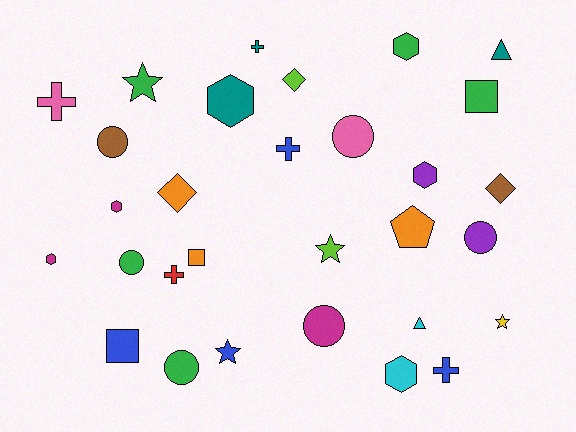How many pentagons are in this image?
There is 1 pentagon.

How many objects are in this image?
There are 30 objects.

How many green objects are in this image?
There are 5 green objects.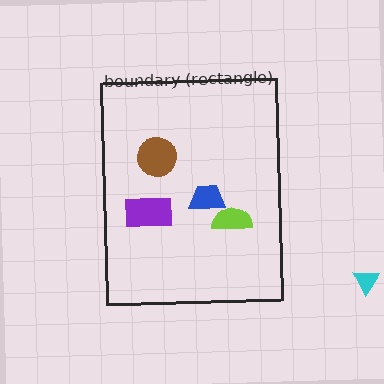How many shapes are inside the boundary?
4 inside, 1 outside.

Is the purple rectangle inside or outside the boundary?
Inside.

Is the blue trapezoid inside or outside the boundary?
Inside.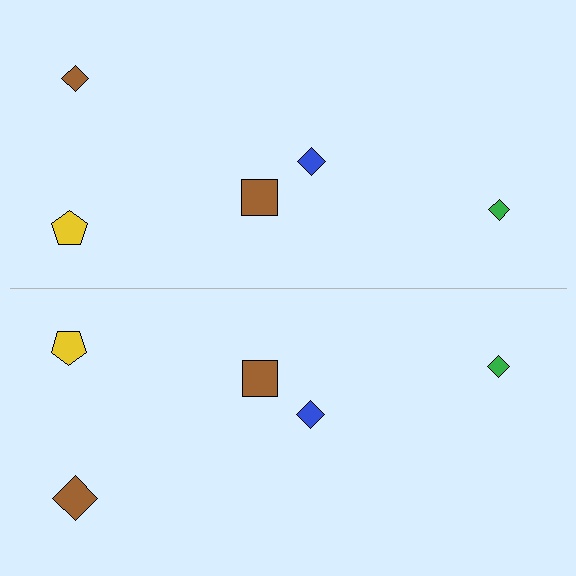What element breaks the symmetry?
The brown diamond on the bottom side has a different size than its mirror counterpart.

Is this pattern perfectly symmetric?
No, the pattern is not perfectly symmetric. The brown diamond on the bottom side has a different size than its mirror counterpart.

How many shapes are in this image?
There are 10 shapes in this image.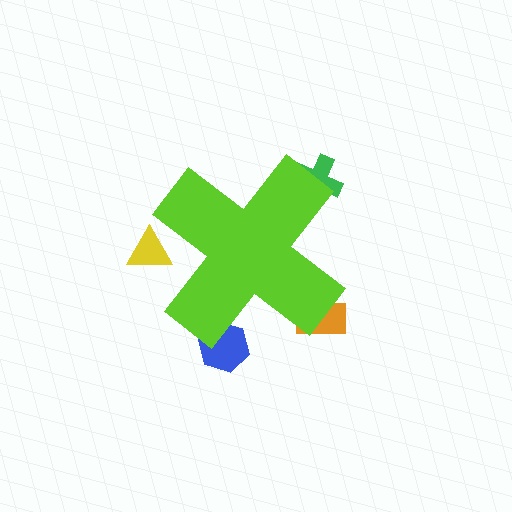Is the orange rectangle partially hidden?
Yes, the orange rectangle is partially hidden behind the lime cross.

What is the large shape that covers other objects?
A lime cross.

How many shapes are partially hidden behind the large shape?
4 shapes are partially hidden.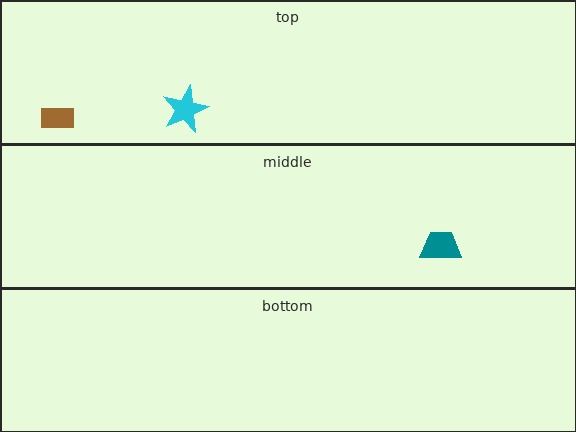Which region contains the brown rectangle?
The top region.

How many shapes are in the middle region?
1.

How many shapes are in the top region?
2.